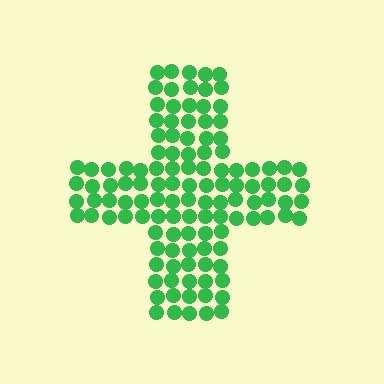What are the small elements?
The small elements are circles.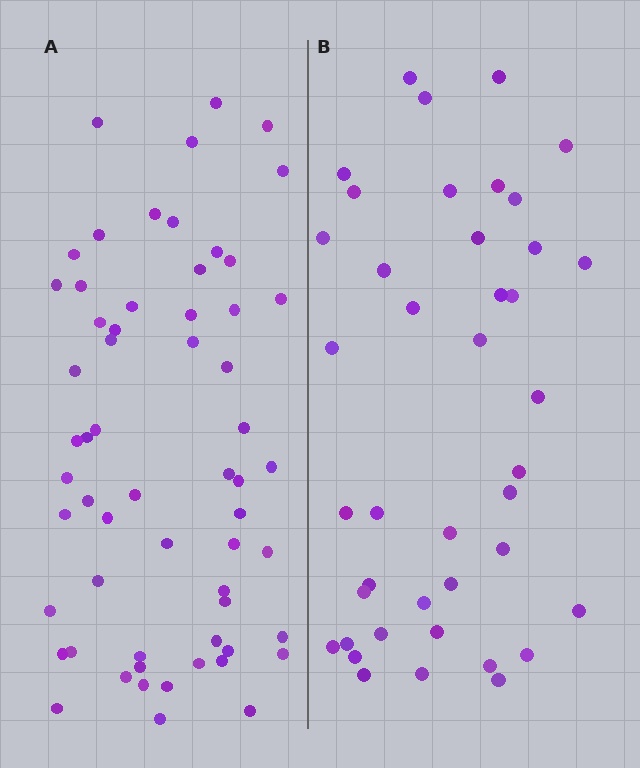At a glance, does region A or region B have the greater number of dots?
Region A (the left region) has more dots.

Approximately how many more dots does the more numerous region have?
Region A has approximately 20 more dots than region B.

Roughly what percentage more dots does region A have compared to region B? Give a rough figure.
About 45% more.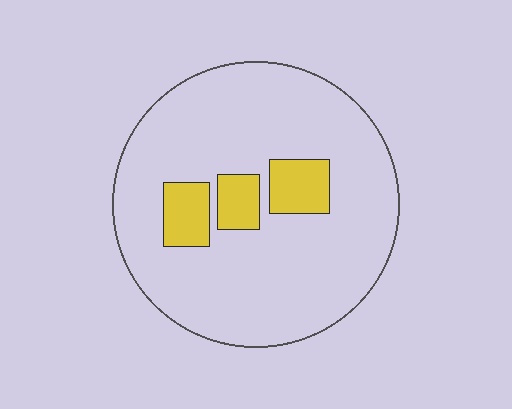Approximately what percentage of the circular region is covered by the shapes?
Approximately 15%.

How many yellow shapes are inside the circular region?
3.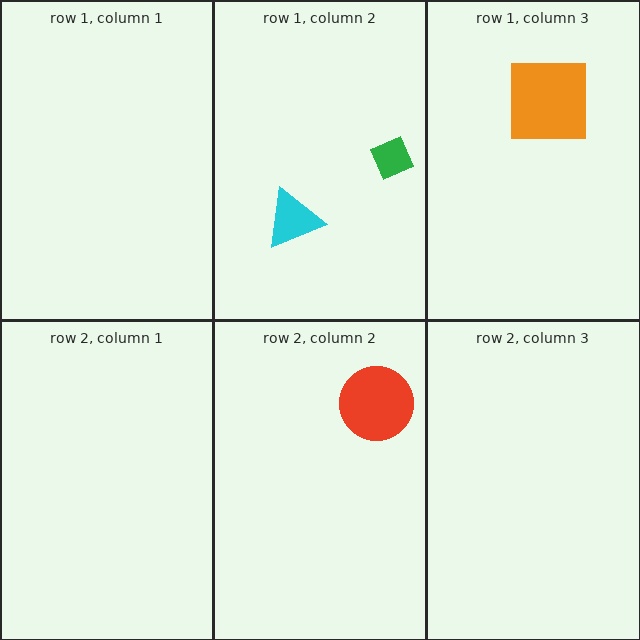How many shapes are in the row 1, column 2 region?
2.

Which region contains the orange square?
The row 1, column 3 region.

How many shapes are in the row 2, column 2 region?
1.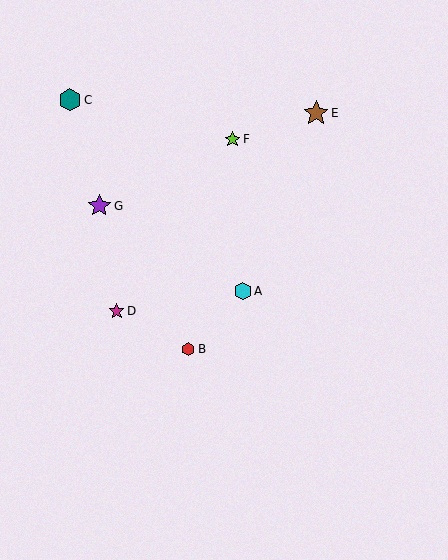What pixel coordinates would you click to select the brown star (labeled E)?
Click at (316, 113) to select the brown star E.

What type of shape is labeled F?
Shape F is a lime star.